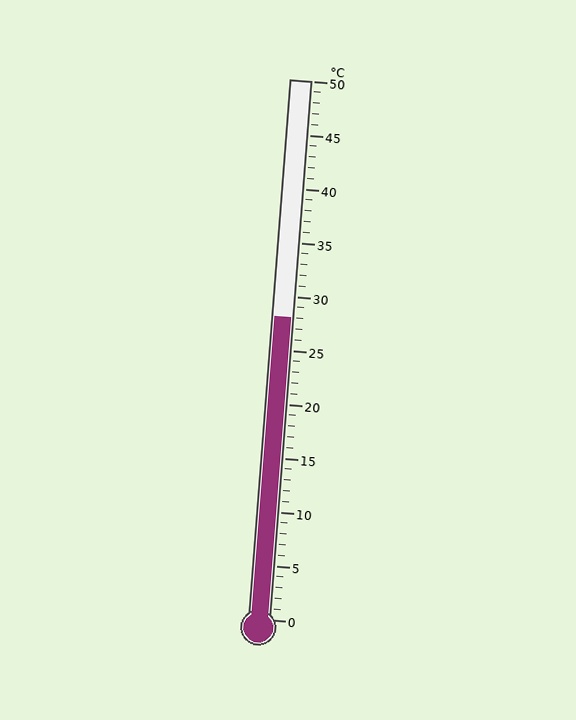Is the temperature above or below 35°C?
The temperature is below 35°C.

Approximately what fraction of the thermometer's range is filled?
The thermometer is filled to approximately 55% of its range.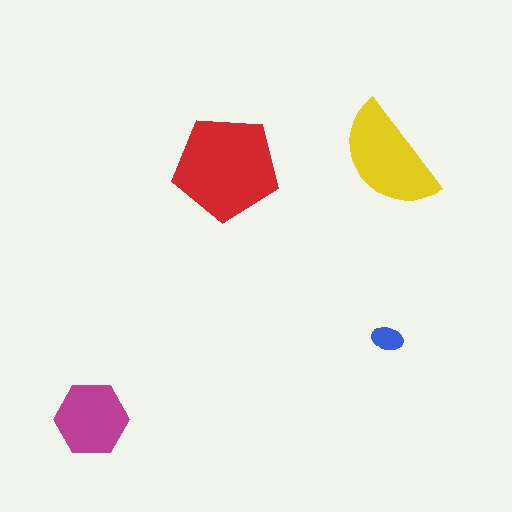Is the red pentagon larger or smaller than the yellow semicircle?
Larger.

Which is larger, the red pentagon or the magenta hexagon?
The red pentagon.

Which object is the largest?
The red pentagon.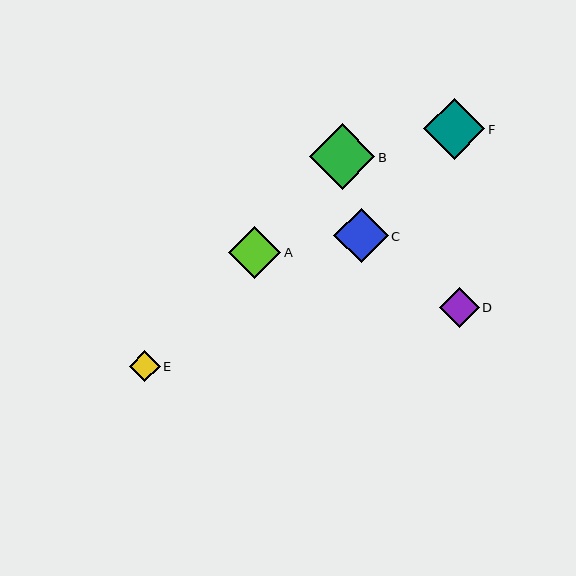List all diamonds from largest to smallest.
From largest to smallest: B, F, C, A, D, E.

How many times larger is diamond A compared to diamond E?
Diamond A is approximately 1.7 times the size of diamond E.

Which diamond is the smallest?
Diamond E is the smallest with a size of approximately 31 pixels.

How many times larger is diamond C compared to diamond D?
Diamond C is approximately 1.4 times the size of diamond D.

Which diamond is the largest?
Diamond B is the largest with a size of approximately 65 pixels.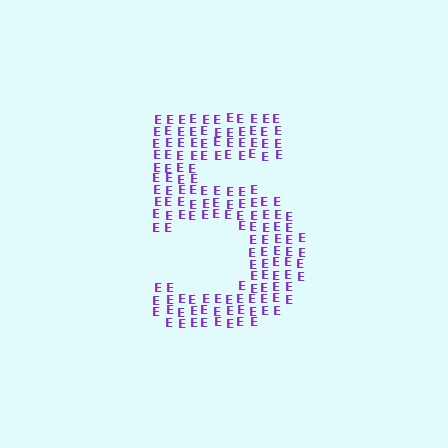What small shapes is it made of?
It is made of small letter E's.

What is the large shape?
The large shape is the digit 5.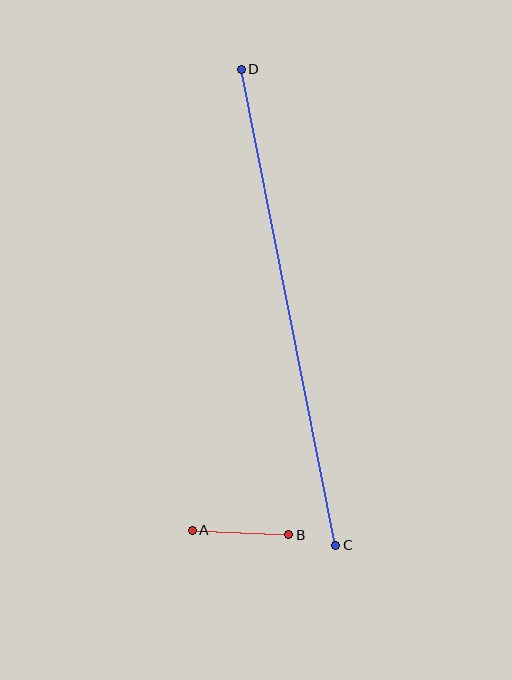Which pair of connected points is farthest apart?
Points C and D are farthest apart.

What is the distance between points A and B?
The distance is approximately 97 pixels.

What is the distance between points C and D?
The distance is approximately 485 pixels.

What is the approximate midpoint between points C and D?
The midpoint is at approximately (289, 307) pixels.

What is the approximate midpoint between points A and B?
The midpoint is at approximately (241, 532) pixels.